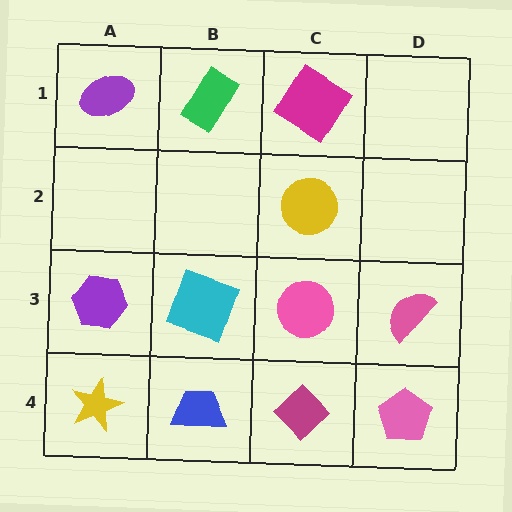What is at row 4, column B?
A blue trapezoid.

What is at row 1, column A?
A purple ellipse.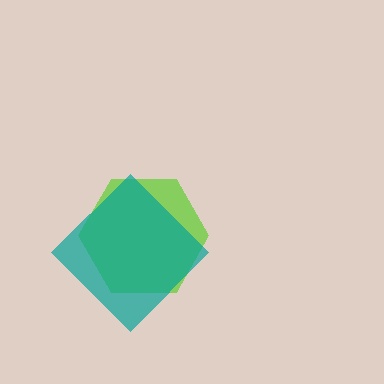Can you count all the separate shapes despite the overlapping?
Yes, there are 2 separate shapes.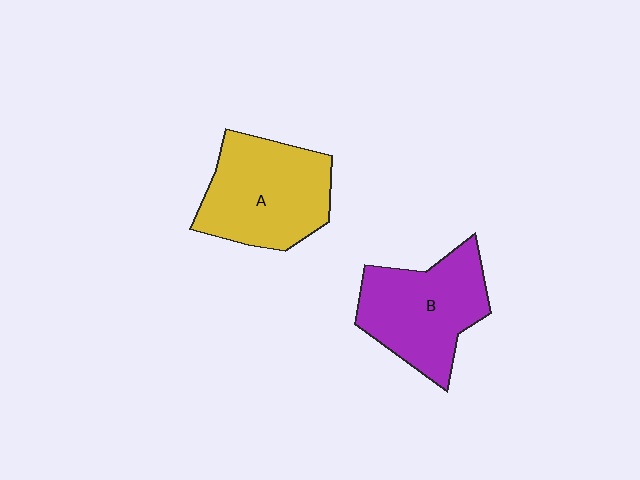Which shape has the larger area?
Shape A (yellow).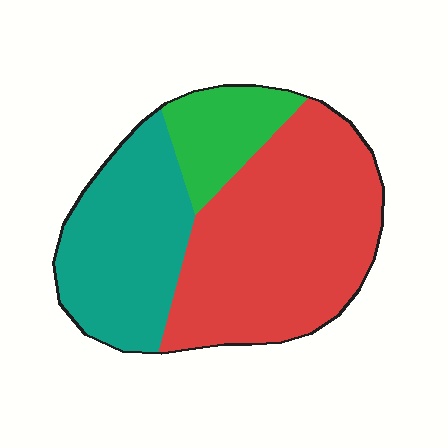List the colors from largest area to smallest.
From largest to smallest: red, teal, green.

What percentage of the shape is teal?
Teal covers around 35% of the shape.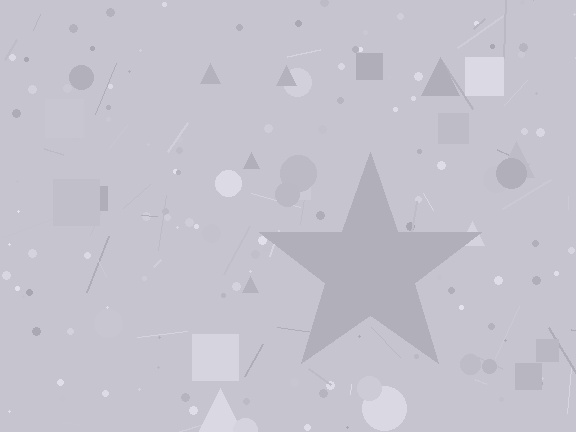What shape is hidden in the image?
A star is hidden in the image.